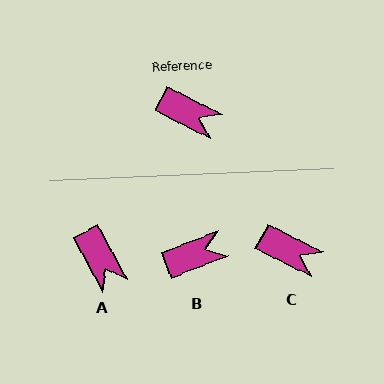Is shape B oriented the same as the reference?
No, it is off by about 47 degrees.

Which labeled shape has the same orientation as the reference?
C.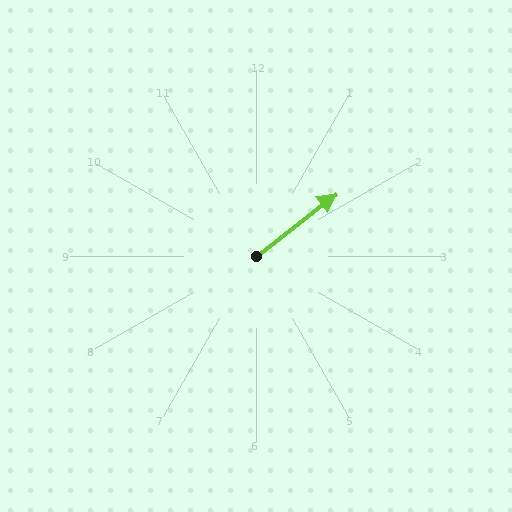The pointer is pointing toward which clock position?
Roughly 2 o'clock.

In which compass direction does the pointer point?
Northeast.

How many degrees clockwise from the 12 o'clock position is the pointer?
Approximately 52 degrees.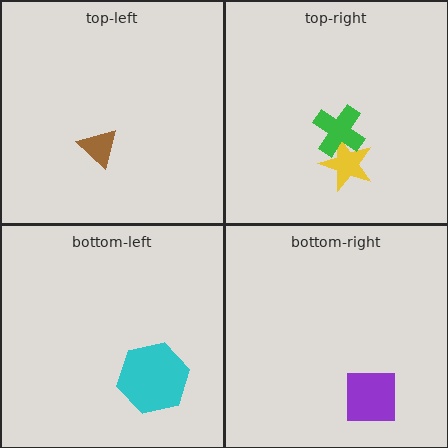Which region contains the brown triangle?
The top-left region.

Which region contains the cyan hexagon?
The bottom-left region.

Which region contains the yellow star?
The top-right region.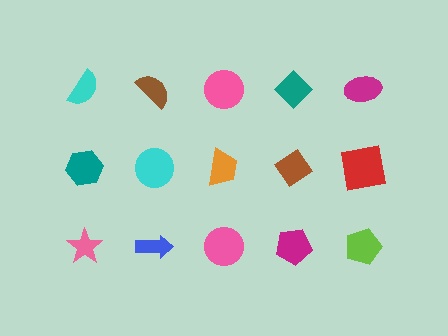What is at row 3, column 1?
A pink star.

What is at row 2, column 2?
A cyan circle.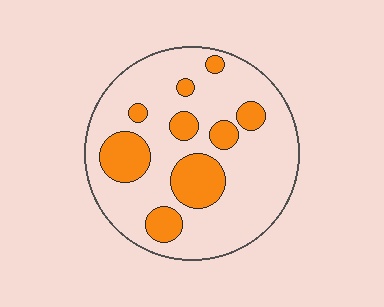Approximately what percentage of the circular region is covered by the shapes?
Approximately 25%.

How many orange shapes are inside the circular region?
9.